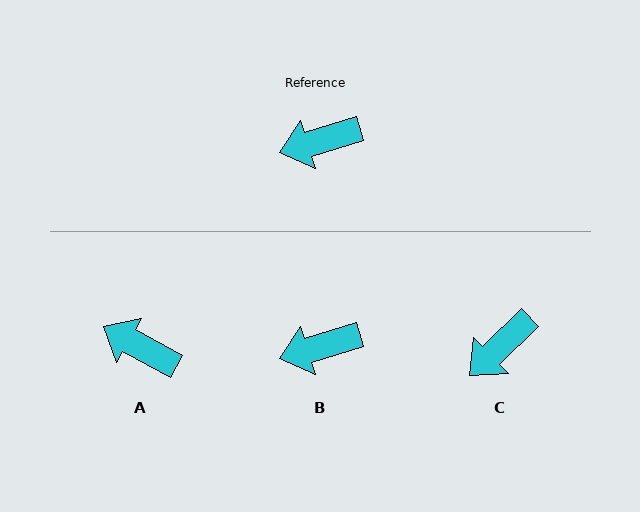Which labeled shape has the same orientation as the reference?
B.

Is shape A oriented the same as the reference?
No, it is off by about 46 degrees.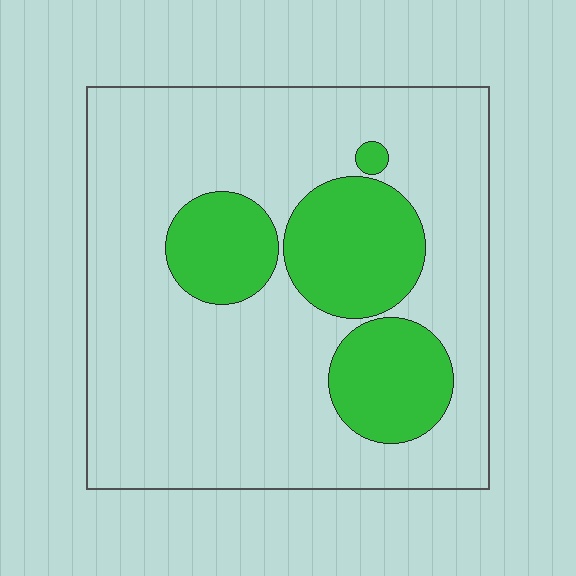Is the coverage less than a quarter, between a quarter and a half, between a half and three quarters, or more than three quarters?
Less than a quarter.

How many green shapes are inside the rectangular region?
4.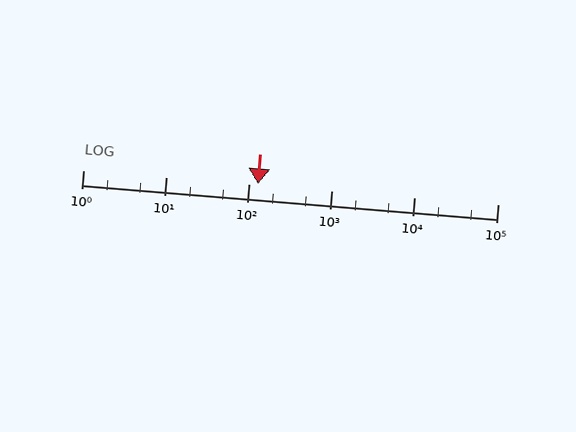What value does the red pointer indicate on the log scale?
The pointer indicates approximately 130.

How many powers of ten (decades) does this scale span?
The scale spans 5 decades, from 1 to 100000.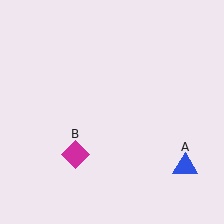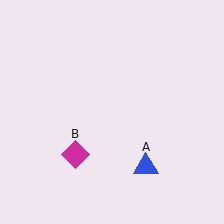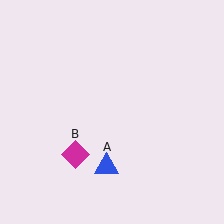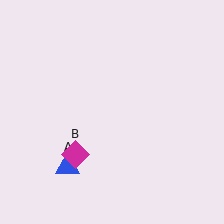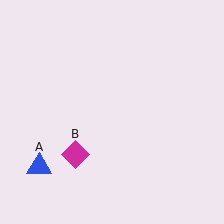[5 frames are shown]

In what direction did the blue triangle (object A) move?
The blue triangle (object A) moved left.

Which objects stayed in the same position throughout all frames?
Magenta diamond (object B) remained stationary.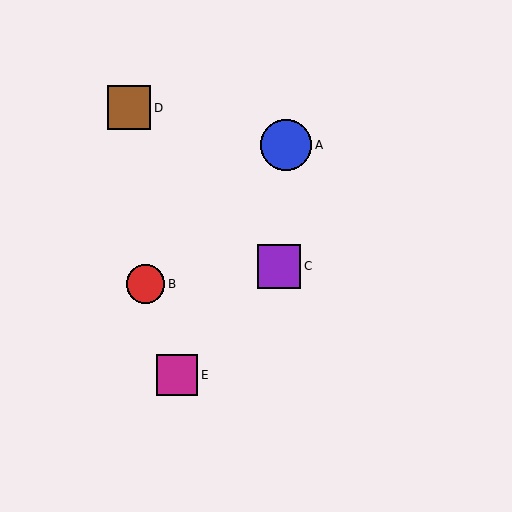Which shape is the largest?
The blue circle (labeled A) is the largest.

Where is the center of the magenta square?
The center of the magenta square is at (177, 375).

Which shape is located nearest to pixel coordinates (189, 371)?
The magenta square (labeled E) at (177, 375) is nearest to that location.